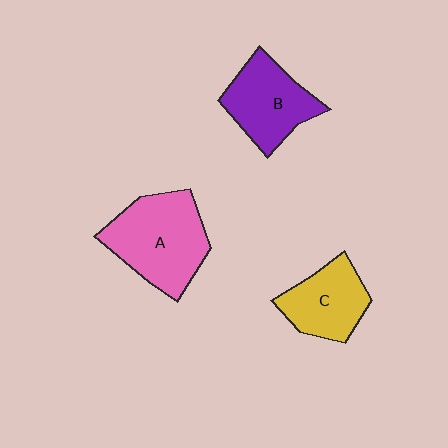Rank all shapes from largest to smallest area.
From largest to smallest: A (pink), B (purple), C (yellow).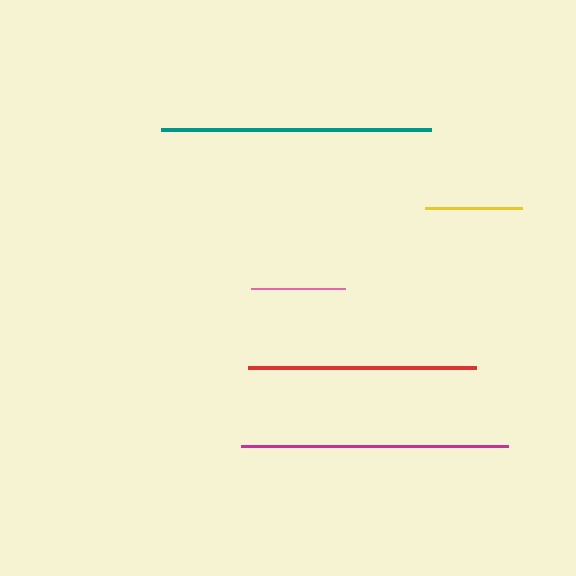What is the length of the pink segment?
The pink segment is approximately 94 pixels long.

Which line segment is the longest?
The teal line is the longest at approximately 270 pixels.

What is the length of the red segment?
The red segment is approximately 228 pixels long.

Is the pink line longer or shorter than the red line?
The red line is longer than the pink line.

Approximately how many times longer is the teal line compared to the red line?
The teal line is approximately 1.2 times the length of the red line.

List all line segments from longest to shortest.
From longest to shortest: teal, magenta, red, yellow, pink.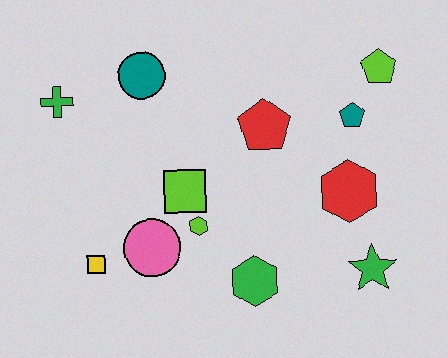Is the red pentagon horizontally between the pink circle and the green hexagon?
No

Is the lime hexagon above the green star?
Yes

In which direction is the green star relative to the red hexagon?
The green star is below the red hexagon.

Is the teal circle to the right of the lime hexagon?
No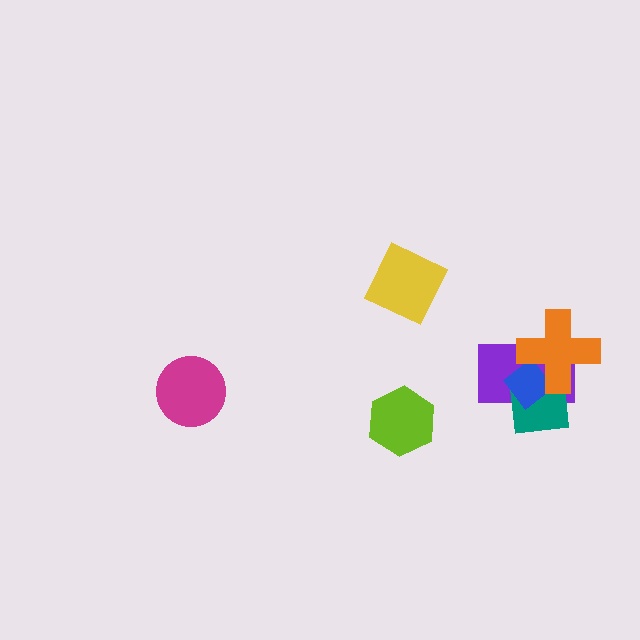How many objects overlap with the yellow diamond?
0 objects overlap with the yellow diamond.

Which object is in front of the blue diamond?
The orange cross is in front of the blue diamond.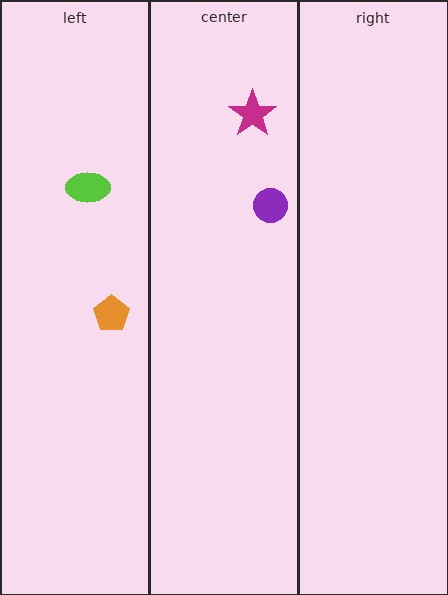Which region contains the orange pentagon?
The left region.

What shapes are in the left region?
The orange pentagon, the lime ellipse.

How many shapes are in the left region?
2.